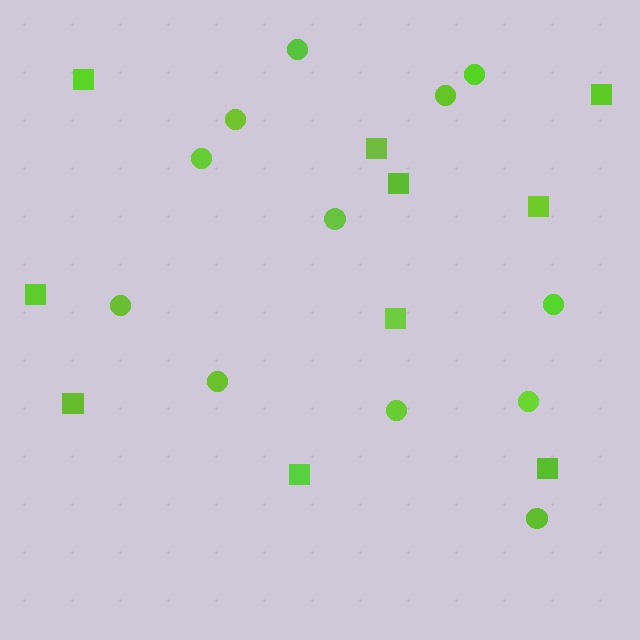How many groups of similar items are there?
There are 2 groups: one group of circles (12) and one group of squares (10).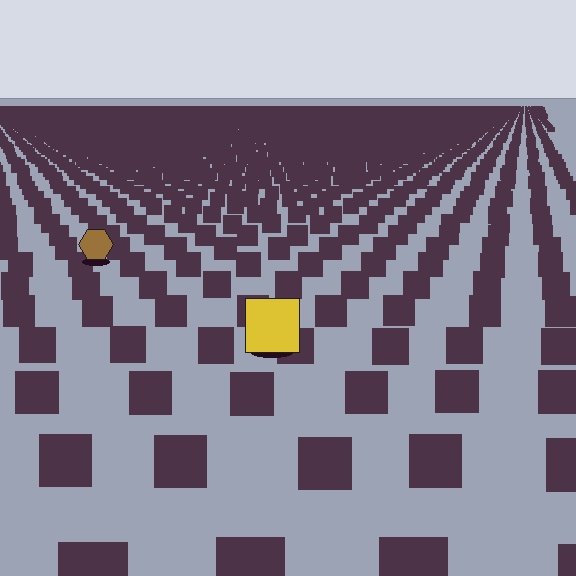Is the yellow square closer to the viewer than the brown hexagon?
Yes. The yellow square is closer — you can tell from the texture gradient: the ground texture is coarser near it.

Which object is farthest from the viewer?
The brown hexagon is farthest from the viewer. It appears smaller and the ground texture around it is denser.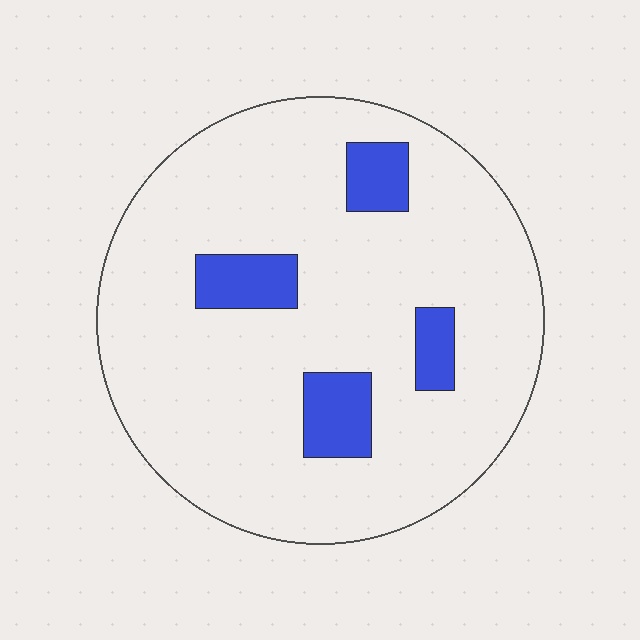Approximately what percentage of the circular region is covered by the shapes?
Approximately 10%.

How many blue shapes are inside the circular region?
4.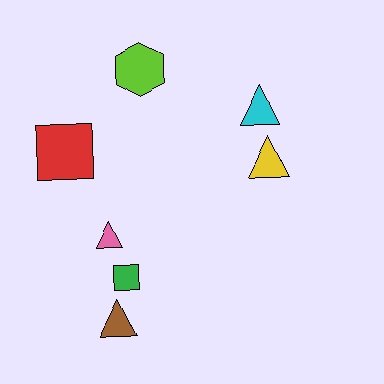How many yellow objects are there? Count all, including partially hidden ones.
There is 1 yellow object.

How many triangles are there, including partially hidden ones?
There are 4 triangles.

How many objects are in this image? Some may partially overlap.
There are 7 objects.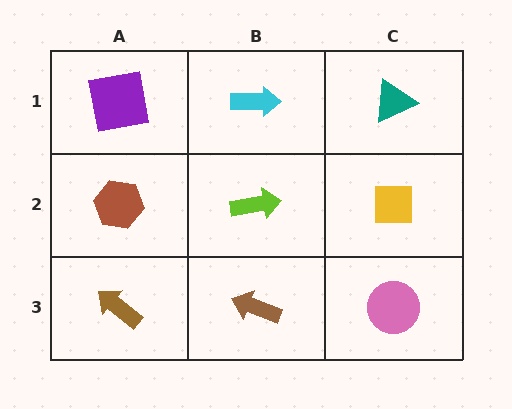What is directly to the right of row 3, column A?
A brown arrow.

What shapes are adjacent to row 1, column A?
A brown hexagon (row 2, column A), a cyan arrow (row 1, column B).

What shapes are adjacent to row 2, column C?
A teal triangle (row 1, column C), a pink circle (row 3, column C), a lime arrow (row 2, column B).